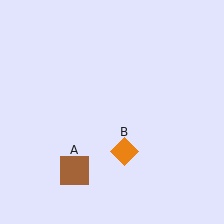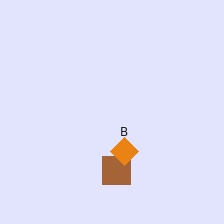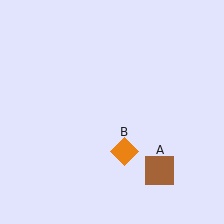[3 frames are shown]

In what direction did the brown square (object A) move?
The brown square (object A) moved right.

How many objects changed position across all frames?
1 object changed position: brown square (object A).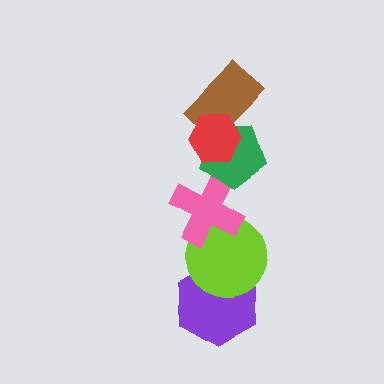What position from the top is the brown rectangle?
The brown rectangle is 2nd from the top.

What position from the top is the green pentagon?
The green pentagon is 3rd from the top.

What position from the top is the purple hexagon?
The purple hexagon is 6th from the top.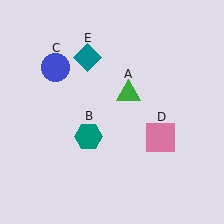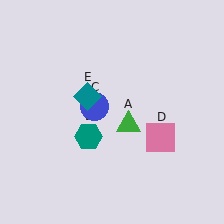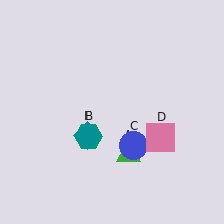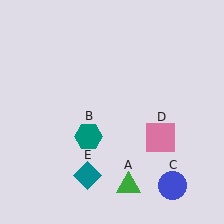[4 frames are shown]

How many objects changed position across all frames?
3 objects changed position: green triangle (object A), blue circle (object C), teal diamond (object E).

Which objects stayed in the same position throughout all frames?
Teal hexagon (object B) and pink square (object D) remained stationary.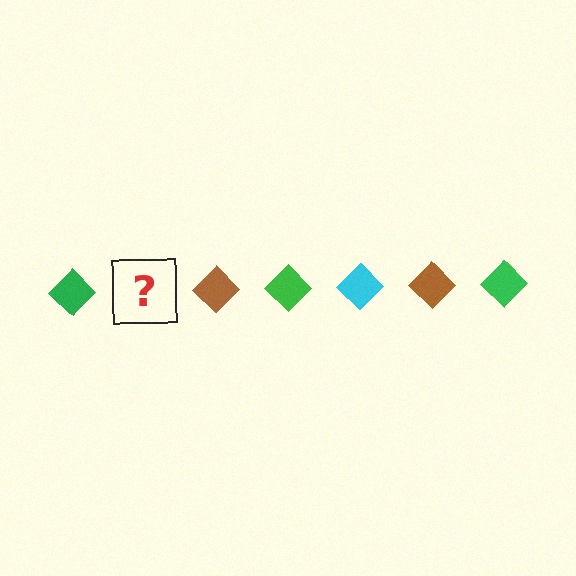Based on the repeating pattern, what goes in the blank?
The blank should be a cyan diamond.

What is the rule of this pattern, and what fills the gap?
The rule is that the pattern cycles through green, cyan, brown diamonds. The gap should be filled with a cyan diamond.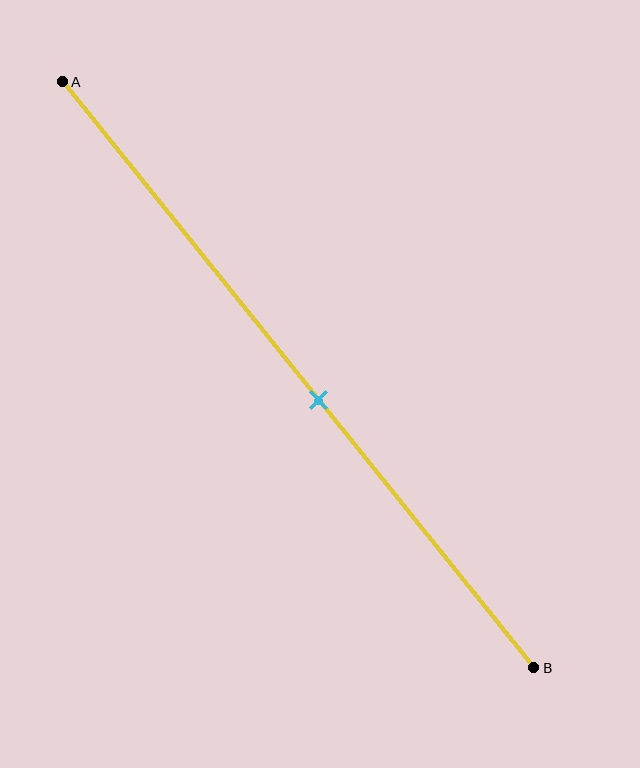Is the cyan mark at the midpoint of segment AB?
No, the mark is at about 55% from A, not at the 50% midpoint.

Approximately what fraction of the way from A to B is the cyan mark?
The cyan mark is approximately 55% of the way from A to B.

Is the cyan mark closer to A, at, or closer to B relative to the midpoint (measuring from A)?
The cyan mark is closer to point B than the midpoint of segment AB.